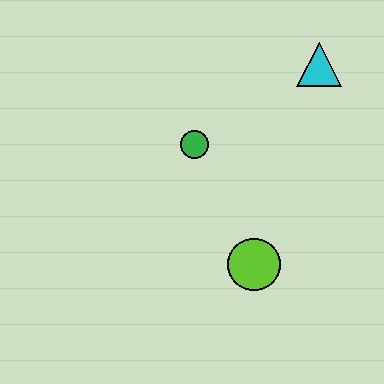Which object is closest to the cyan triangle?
The green circle is closest to the cyan triangle.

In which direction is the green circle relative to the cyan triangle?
The green circle is to the left of the cyan triangle.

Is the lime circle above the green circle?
No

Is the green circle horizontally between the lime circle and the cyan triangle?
No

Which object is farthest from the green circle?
The cyan triangle is farthest from the green circle.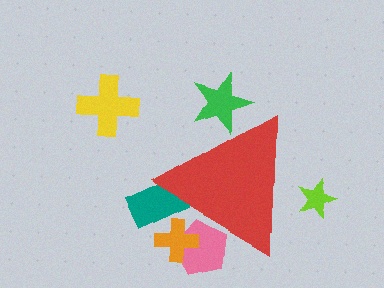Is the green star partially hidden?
Yes, the green star is partially hidden behind the red triangle.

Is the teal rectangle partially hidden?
Yes, the teal rectangle is partially hidden behind the red triangle.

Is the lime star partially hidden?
Yes, the lime star is partially hidden behind the red triangle.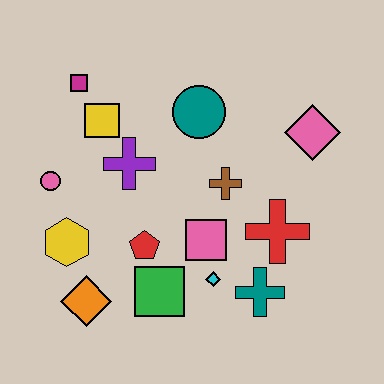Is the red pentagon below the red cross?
Yes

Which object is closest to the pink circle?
The yellow hexagon is closest to the pink circle.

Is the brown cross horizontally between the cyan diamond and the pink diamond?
Yes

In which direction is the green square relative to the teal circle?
The green square is below the teal circle.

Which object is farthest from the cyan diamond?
The magenta square is farthest from the cyan diamond.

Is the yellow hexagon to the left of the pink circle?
No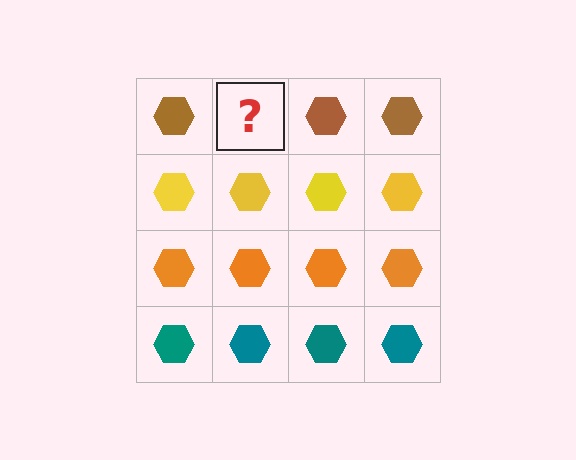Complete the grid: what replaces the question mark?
The question mark should be replaced with a brown hexagon.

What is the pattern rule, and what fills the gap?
The rule is that each row has a consistent color. The gap should be filled with a brown hexagon.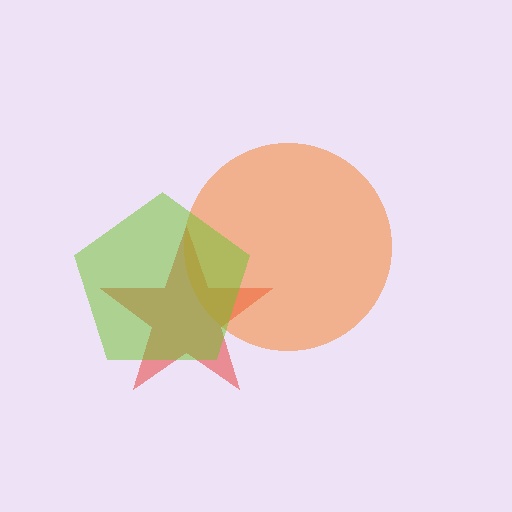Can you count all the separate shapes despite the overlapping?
Yes, there are 3 separate shapes.